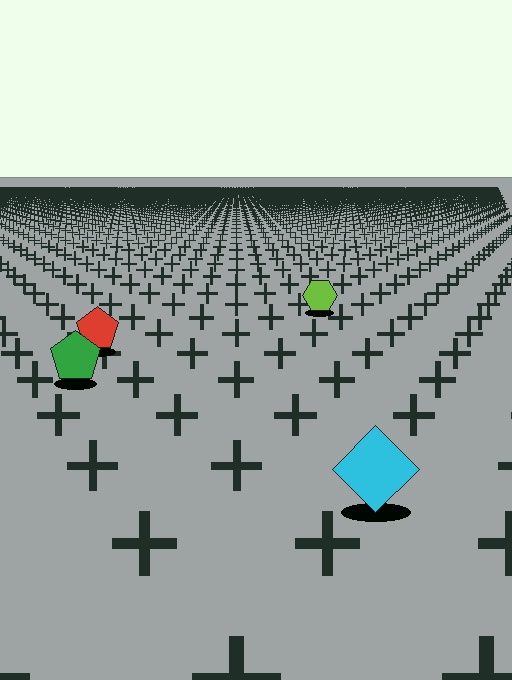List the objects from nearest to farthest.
From nearest to farthest: the cyan diamond, the green pentagon, the red pentagon, the lime hexagon.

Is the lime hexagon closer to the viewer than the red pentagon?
No. The red pentagon is closer — you can tell from the texture gradient: the ground texture is coarser near it.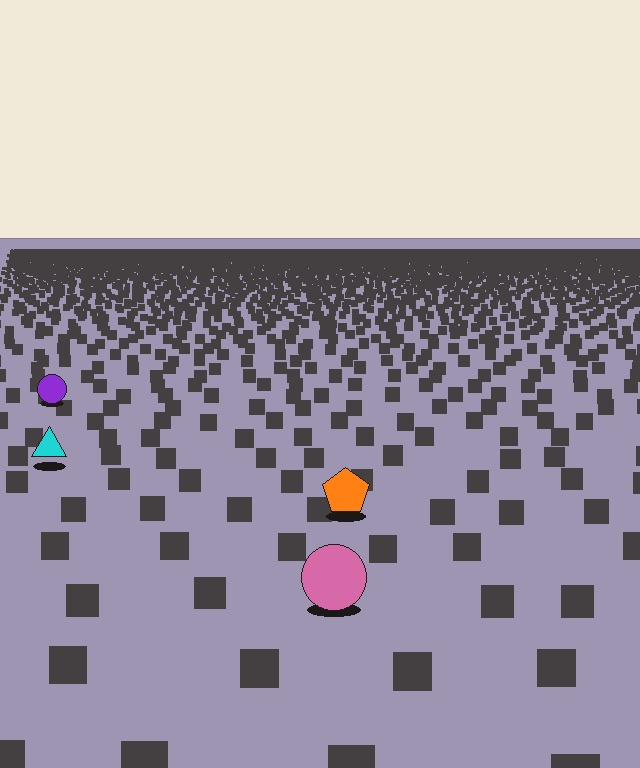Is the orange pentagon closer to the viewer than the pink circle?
No. The pink circle is closer — you can tell from the texture gradient: the ground texture is coarser near it.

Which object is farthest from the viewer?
The purple circle is farthest from the viewer. It appears smaller and the ground texture around it is denser.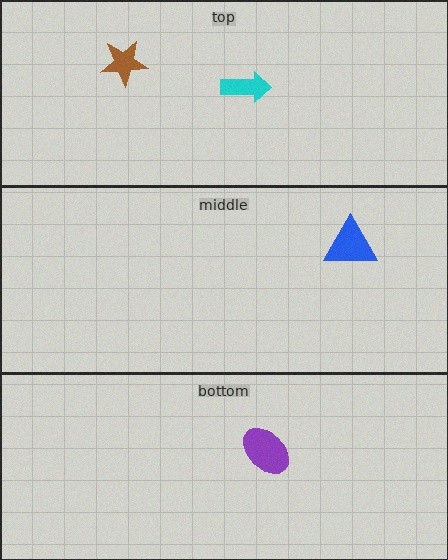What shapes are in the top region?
The brown star, the cyan arrow.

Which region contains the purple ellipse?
The bottom region.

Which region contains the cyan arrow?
The top region.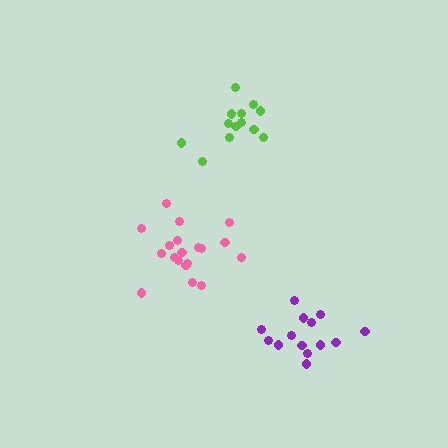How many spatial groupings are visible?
There are 3 spatial groupings.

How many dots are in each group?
Group 1: 19 dots, Group 2: 13 dots, Group 3: 14 dots (46 total).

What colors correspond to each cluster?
The clusters are colored: pink, lime, purple.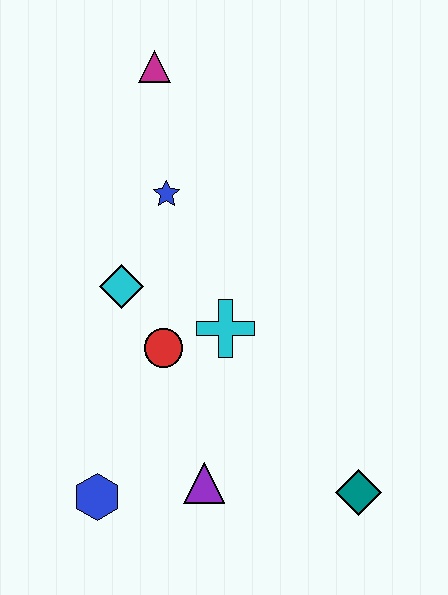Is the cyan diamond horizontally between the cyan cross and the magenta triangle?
No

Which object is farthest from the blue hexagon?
The magenta triangle is farthest from the blue hexagon.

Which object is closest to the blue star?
The cyan diamond is closest to the blue star.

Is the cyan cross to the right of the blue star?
Yes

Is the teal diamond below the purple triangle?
Yes